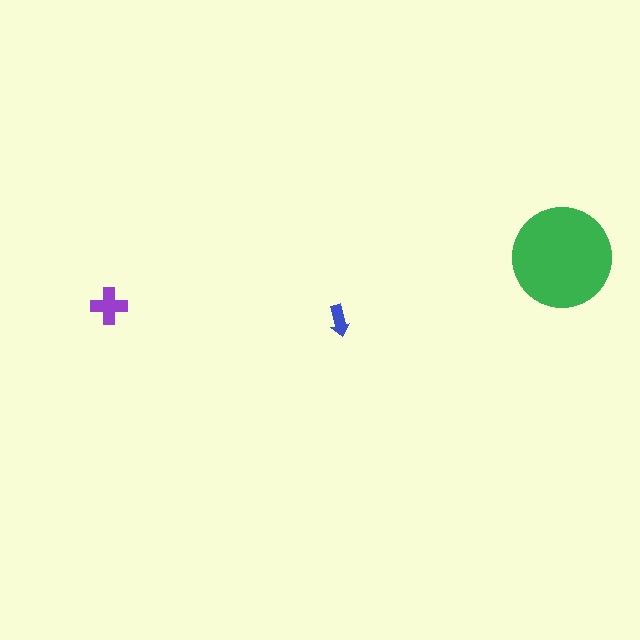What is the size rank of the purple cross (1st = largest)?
2nd.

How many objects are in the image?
There are 3 objects in the image.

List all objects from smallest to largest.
The blue arrow, the purple cross, the green circle.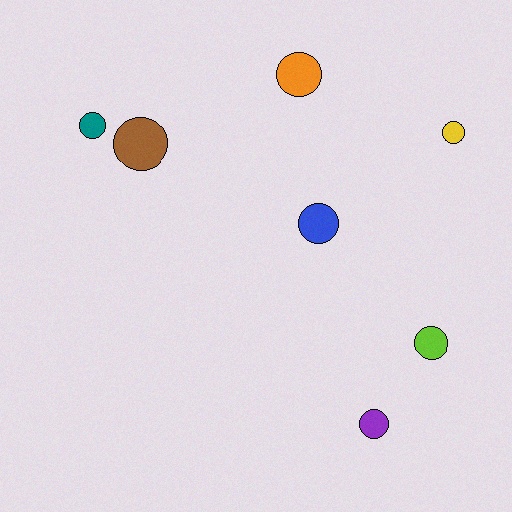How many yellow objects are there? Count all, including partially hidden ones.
There is 1 yellow object.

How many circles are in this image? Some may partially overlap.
There are 7 circles.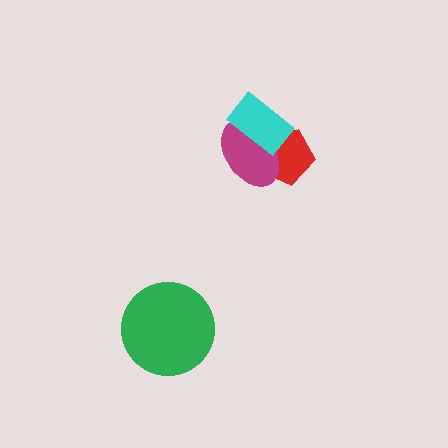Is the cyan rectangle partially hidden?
No, no other shape covers it.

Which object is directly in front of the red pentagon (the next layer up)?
The magenta ellipse is directly in front of the red pentagon.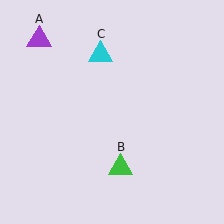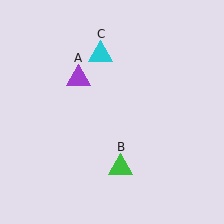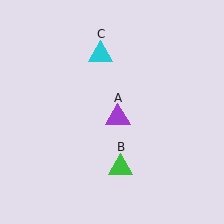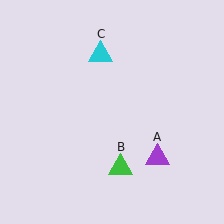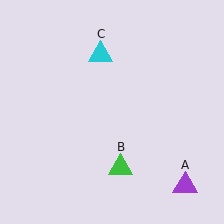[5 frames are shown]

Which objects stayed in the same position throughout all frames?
Green triangle (object B) and cyan triangle (object C) remained stationary.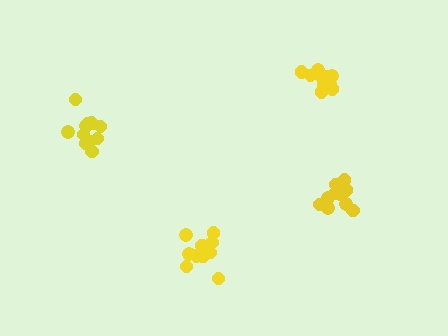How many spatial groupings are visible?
There are 4 spatial groupings.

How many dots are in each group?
Group 1: 12 dots, Group 2: 12 dots, Group 3: 11 dots, Group 4: 14 dots (49 total).